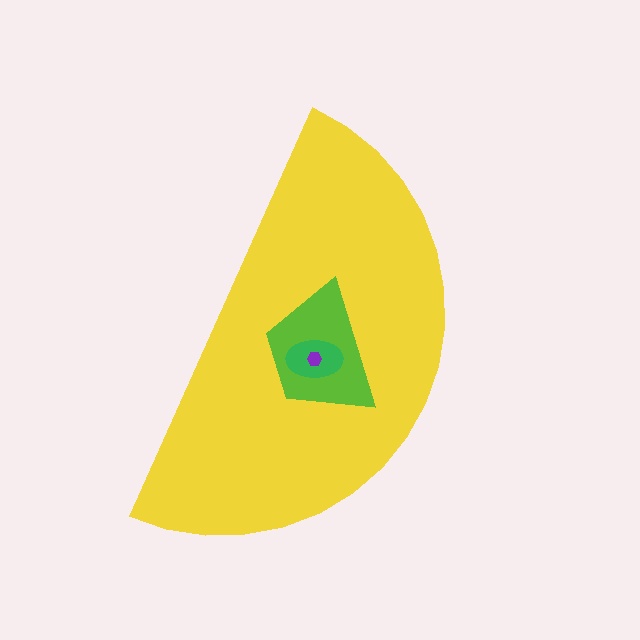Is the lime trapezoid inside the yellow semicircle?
Yes.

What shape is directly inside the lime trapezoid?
The green ellipse.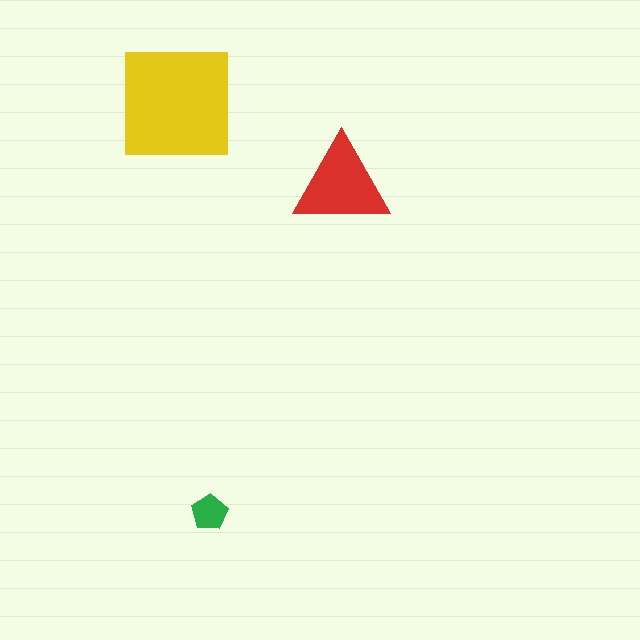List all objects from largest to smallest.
The yellow square, the red triangle, the green pentagon.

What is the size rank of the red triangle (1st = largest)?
2nd.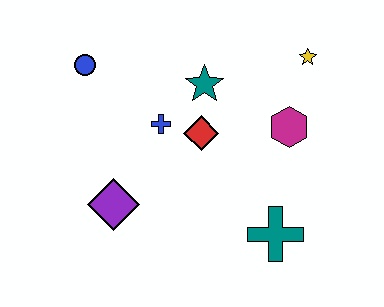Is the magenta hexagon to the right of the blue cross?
Yes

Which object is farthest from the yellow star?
The purple diamond is farthest from the yellow star.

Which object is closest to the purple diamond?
The blue cross is closest to the purple diamond.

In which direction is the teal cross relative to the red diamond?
The teal cross is below the red diamond.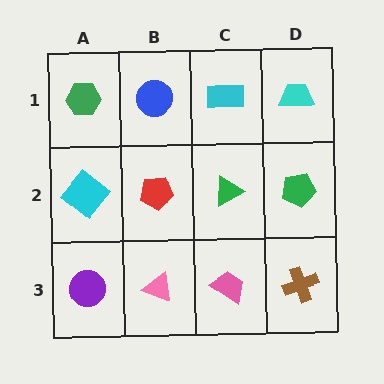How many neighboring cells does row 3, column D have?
2.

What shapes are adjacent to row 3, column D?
A green pentagon (row 2, column D), a pink trapezoid (row 3, column C).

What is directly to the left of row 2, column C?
A red pentagon.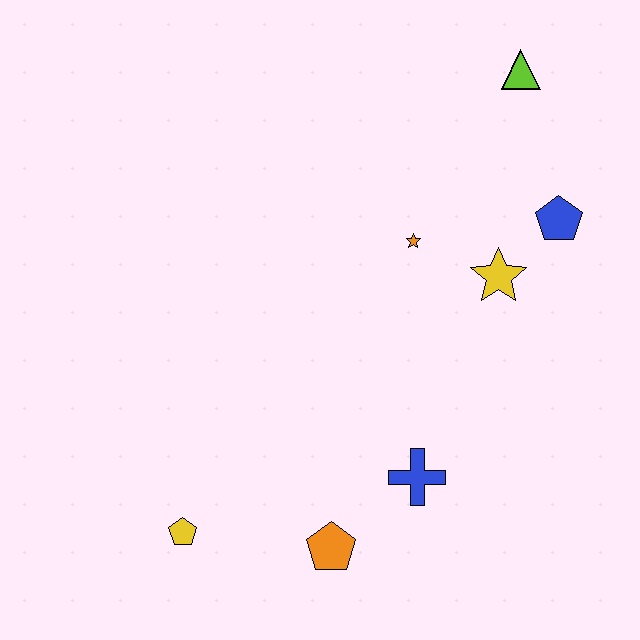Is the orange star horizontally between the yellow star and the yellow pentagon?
Yes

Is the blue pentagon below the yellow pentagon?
No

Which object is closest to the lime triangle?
The blue pentagon is closest to the lime triangle.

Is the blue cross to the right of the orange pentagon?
Yes